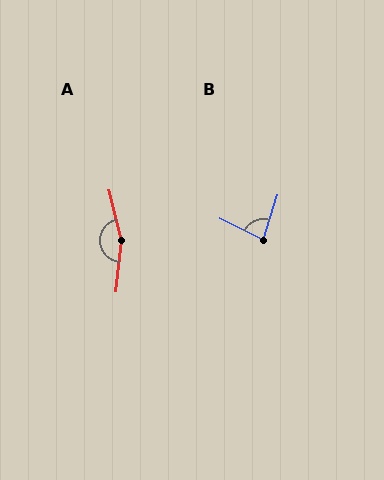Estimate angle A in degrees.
Approximately 161 degrees.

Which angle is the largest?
A, at approximately 161 degrees.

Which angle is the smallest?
B, at approximately 82 degrees.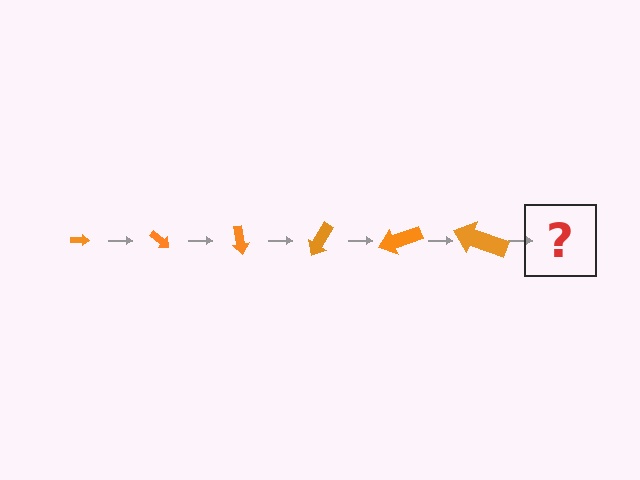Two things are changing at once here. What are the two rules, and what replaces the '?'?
The two rules are that the arrow grows larger each step and it rotates 40 degrees each step. The '?' should be an arrow, larger than the previous one and rotated 240 degrees from the start.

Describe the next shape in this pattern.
It should be an arrow, larger than the previous one and rotated 240 degrees from the start.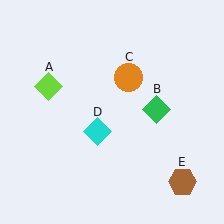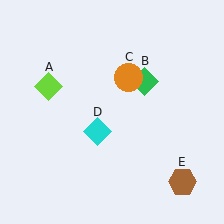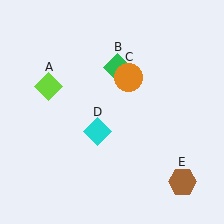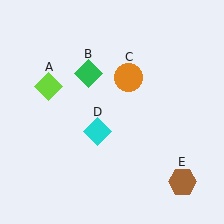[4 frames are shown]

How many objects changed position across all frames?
1 object changed position: green diamond (object B).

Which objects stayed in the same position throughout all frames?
Lime diamond (object A) and orange circle (object C) and cyan diamond (object D) and brown hexagon (object E) remained stationary.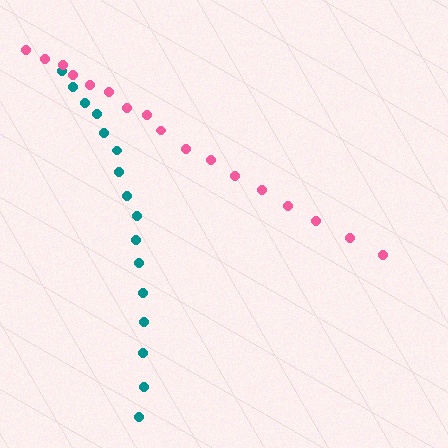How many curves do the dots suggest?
There are 2 distinct paths.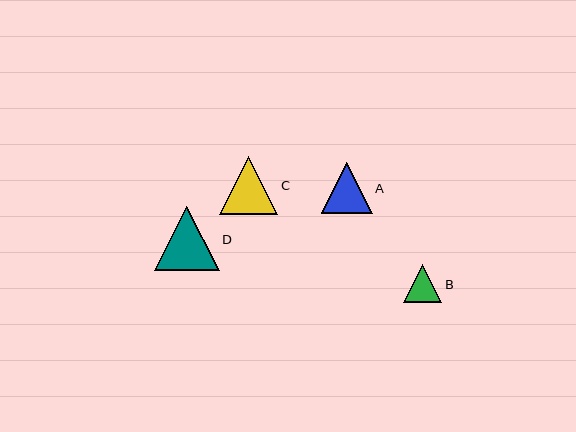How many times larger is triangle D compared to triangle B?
Triangle D is approximately 1.7 times the size of triangle B.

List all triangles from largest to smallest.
From largest to smallest: D, C, A, B.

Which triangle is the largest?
Triangle D is the largest with a size of approximately 65 pixels.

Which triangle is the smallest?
Triangle B is the smallest with a size of approximately 38 pixels.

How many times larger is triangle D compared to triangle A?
Triangle D is approximately 1.3 times the size of triangle A.